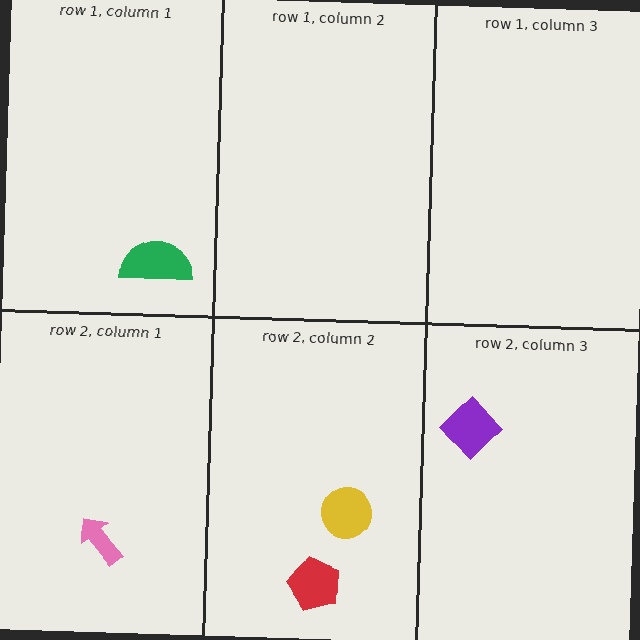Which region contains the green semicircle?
The row 1, column 1 region.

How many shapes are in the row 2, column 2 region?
2.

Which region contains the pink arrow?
The row 2, column 1 region.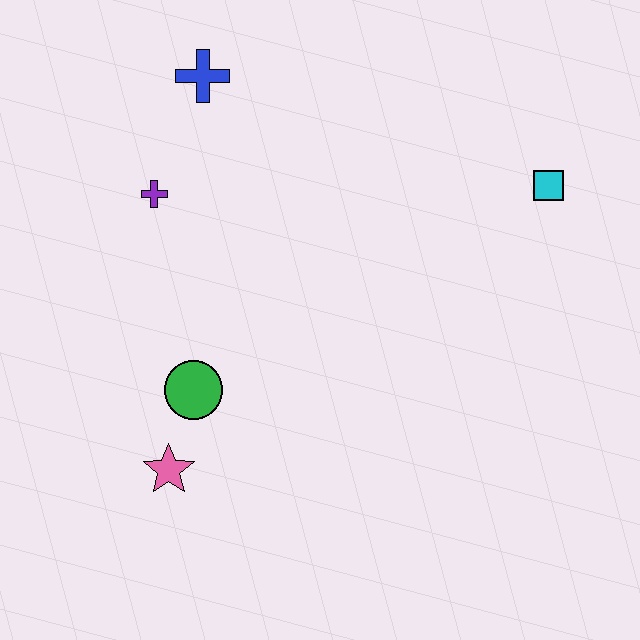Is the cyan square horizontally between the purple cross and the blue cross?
No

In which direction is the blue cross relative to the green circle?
The blue cross is above the green circle.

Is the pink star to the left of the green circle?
Yes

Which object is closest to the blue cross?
The purple cross is closest to the blue cross.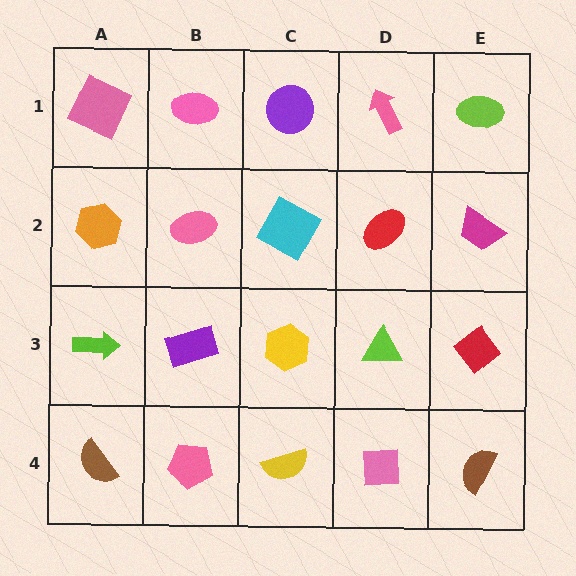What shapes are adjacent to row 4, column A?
A lime arrow (row 3, column A), a pink pentagon (row 4, column B).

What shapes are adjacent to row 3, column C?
A cyan square (row 2, column C), a yellow semicircle (row 4, column C), a purple rectangle (row 3, column B), a lime triangle (row 3, column D).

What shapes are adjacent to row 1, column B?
A pink ellipse (row 2, column B), a pink square (row 1, column A), a purple circle (row 1, column C).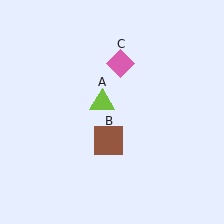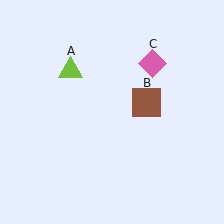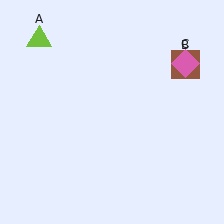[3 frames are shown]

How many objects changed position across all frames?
3 objects changed position: lime triangle (object A), brown square (object B), pink diamond (object C).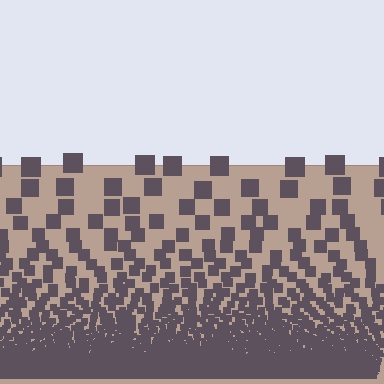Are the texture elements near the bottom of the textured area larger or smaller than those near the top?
Smaller. The gradient is inverted — elements near the bottom are smaller and denser.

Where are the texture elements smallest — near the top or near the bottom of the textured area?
Near the bottom.